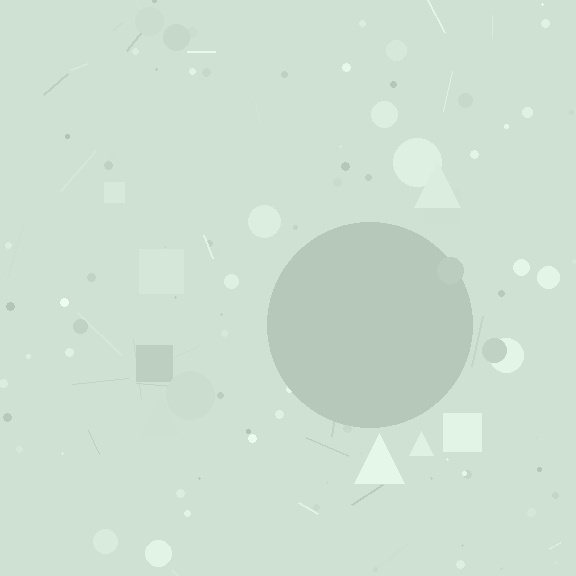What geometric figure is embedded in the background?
A circle is embedded in the background.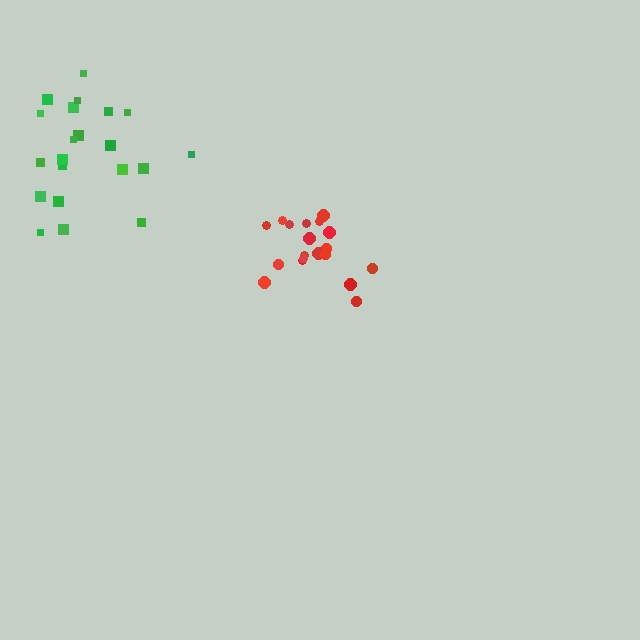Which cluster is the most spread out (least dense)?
Green.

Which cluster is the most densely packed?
Red.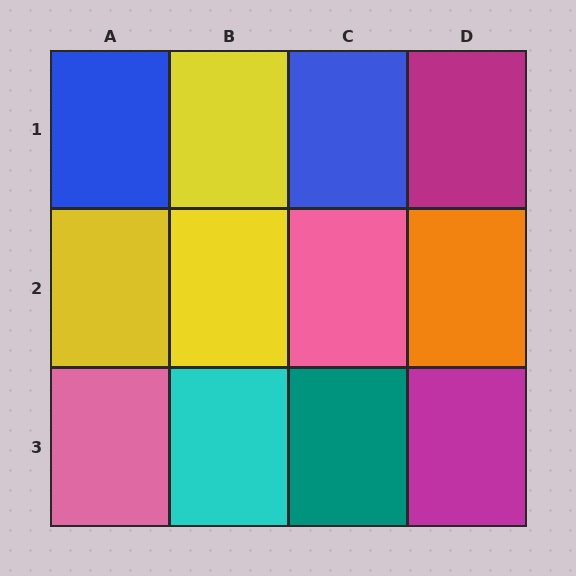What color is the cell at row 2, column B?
Yellow.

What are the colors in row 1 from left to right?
Blue, yellow, blue, magenta.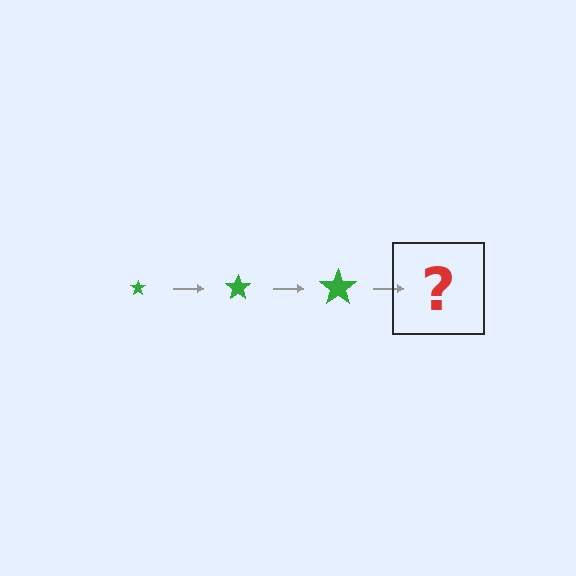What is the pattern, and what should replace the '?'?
The pattern is that the star gets progressively larger each step. The '?' should be a green star, larger than the previous one.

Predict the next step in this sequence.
The next step is a green star, larger than the previous one.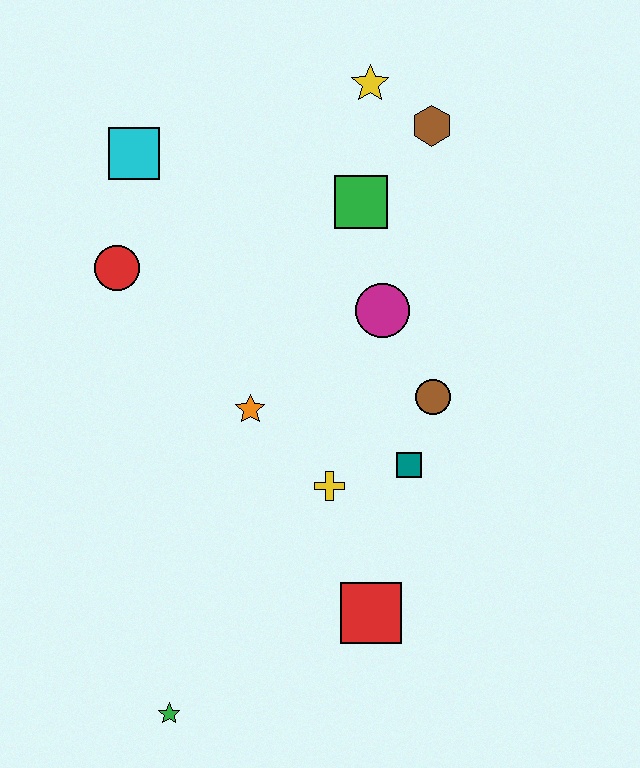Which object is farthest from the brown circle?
The green star is farthest from the brown circle.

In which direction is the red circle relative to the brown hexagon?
The red circle is to the left of the brown hexagon.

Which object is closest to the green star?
The red square is closest to the green star.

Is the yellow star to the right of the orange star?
Yes